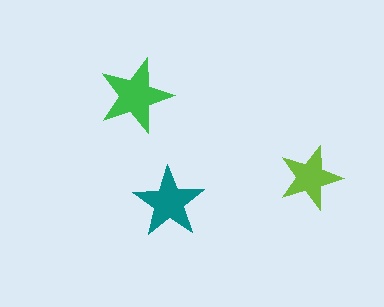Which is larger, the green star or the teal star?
The green one.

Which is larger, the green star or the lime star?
The green one.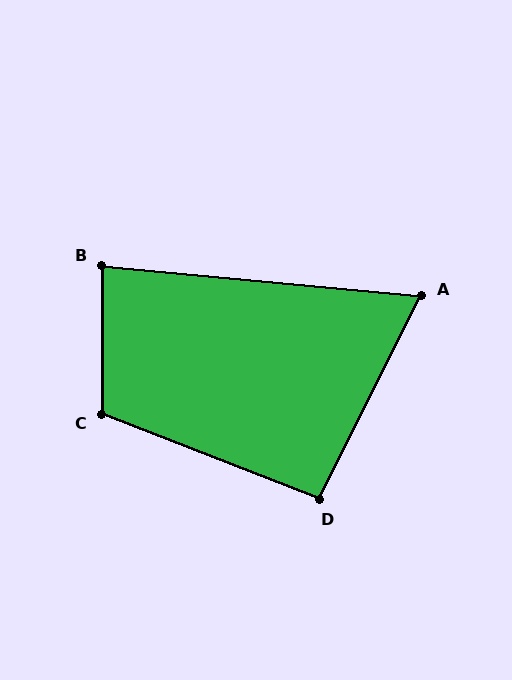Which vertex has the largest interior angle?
C, at approximately 111 degrees.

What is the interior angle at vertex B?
Approximately 85 degrees (acute).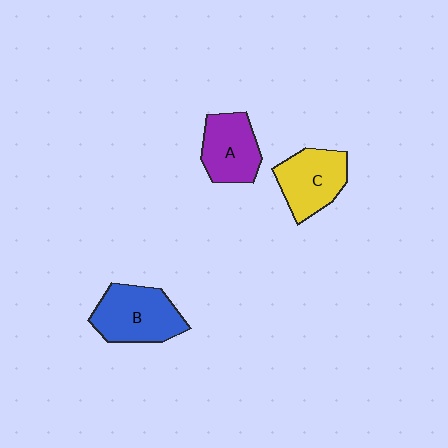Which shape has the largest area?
Shape B (blue).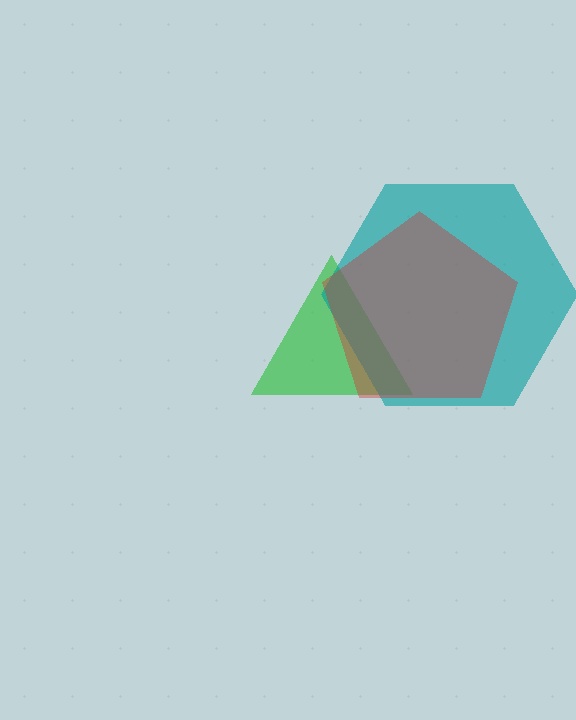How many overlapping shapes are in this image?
There are 3 overlapping shapes in the image.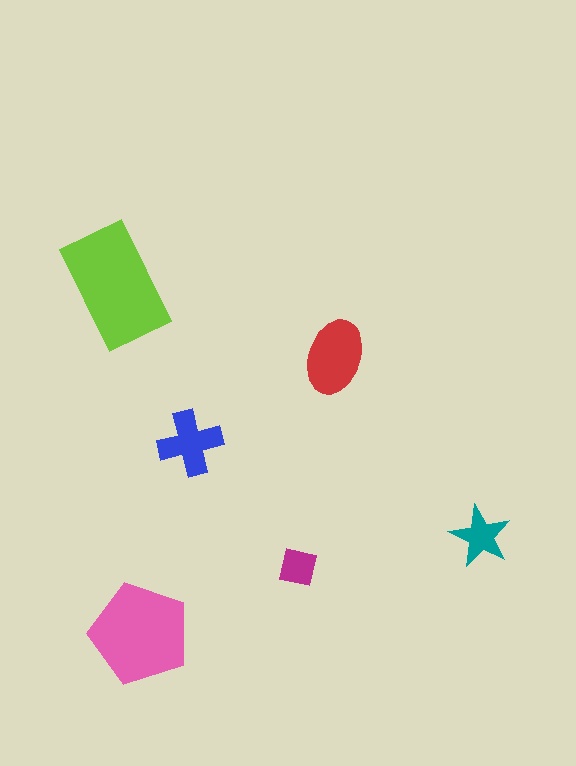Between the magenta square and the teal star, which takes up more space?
The teal star.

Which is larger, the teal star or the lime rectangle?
The lime rectangle.